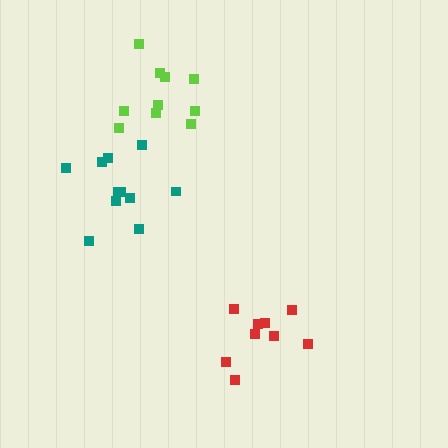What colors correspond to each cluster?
The clusters are colored: lime, red, teal.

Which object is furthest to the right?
The red cluster is rightmost.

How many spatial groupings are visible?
There are 3 spatial groupings.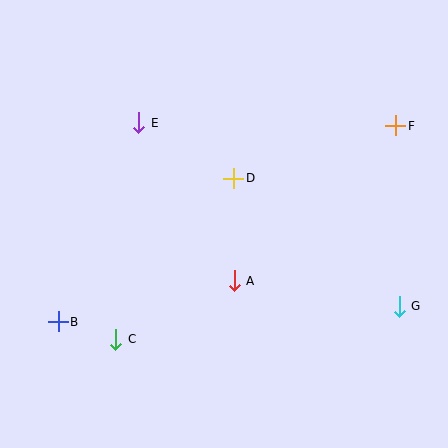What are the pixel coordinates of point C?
Point C is at (116, 339).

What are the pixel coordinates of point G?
Point G is at (399, 306).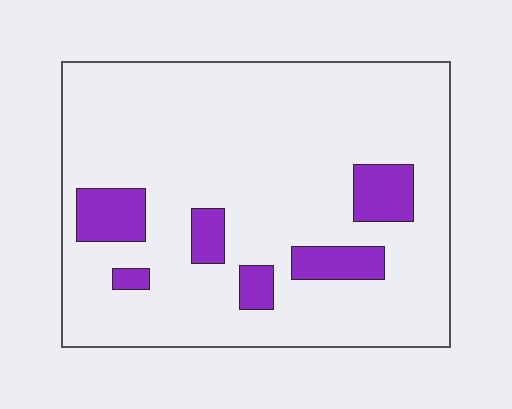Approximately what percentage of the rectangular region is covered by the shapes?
Approximately 15%.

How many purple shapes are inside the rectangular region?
6.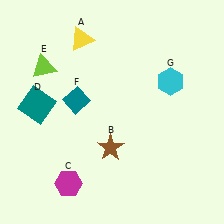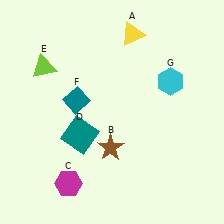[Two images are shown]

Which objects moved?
The objects that moved are: the yellow triangle (A), the teal square (D).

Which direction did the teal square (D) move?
The teal square (D) moved right.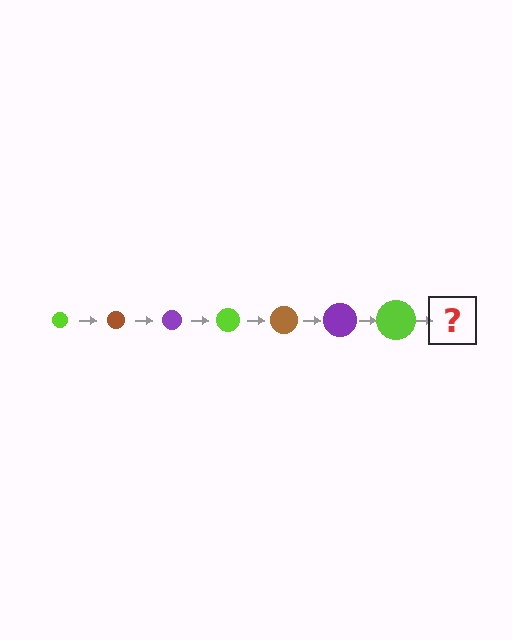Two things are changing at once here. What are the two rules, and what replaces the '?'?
The two rules are that the circle grows larger each step and the color cycles through lime, brown, and purple. The '?' should be a brown circle, larger than the previous one.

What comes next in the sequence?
The next element should be a brown circle, larger than the previous one.